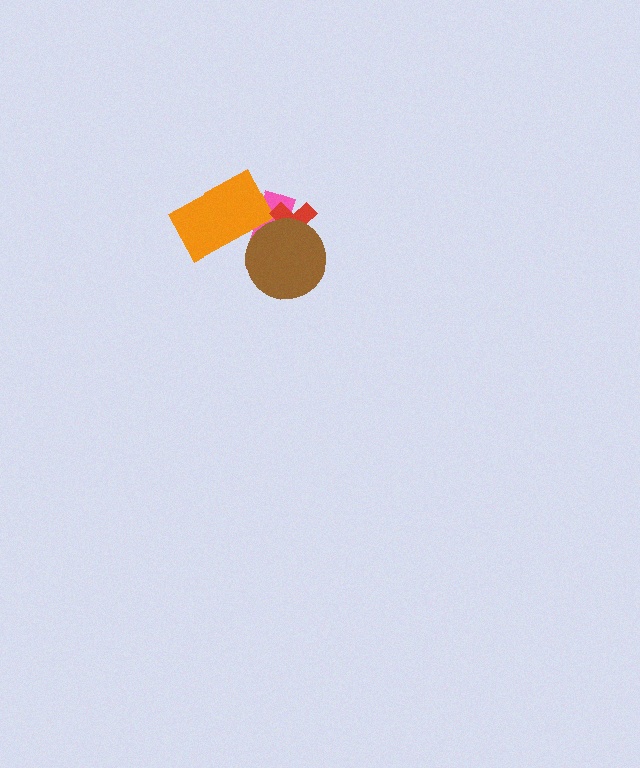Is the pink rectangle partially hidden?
Yes, it is partially covered by another shape.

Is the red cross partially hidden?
Yes, it is partially covered by another shape.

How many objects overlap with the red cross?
2 objects overlap with the red cross.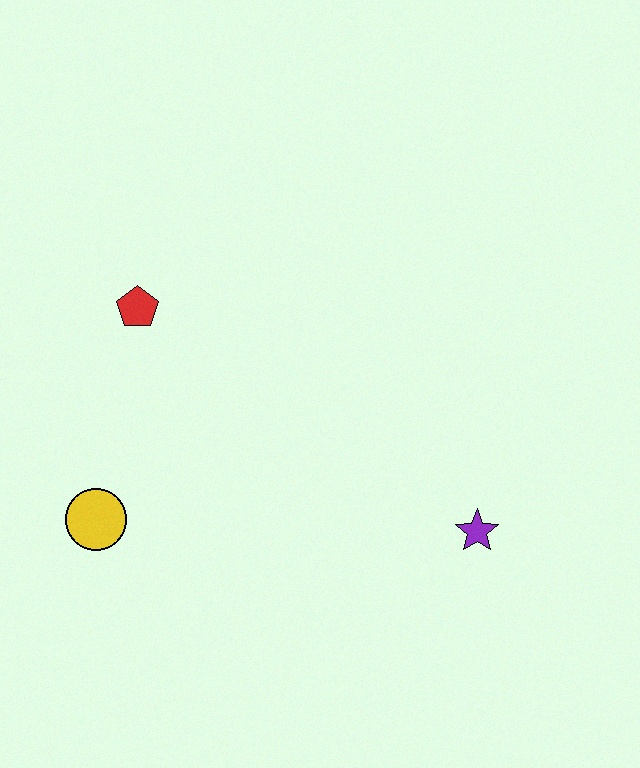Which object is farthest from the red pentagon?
The purple star is farthest from the red pentagon.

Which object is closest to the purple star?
The yellow circle is closest to the purple star.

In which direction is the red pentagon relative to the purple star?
The red pentagon is to the left of the purple star.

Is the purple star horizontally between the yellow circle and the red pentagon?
No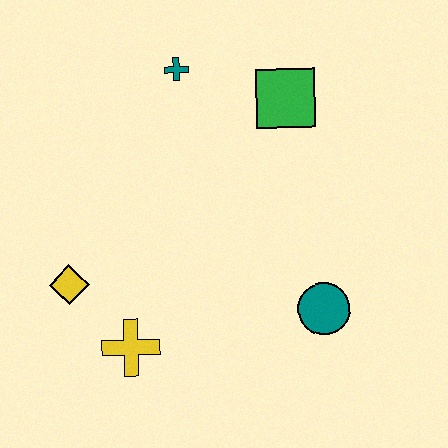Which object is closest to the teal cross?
The green square is closest to the teal cross.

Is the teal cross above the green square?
Yes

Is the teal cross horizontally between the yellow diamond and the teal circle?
Yes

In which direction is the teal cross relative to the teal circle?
The teal cross is above the teal circle.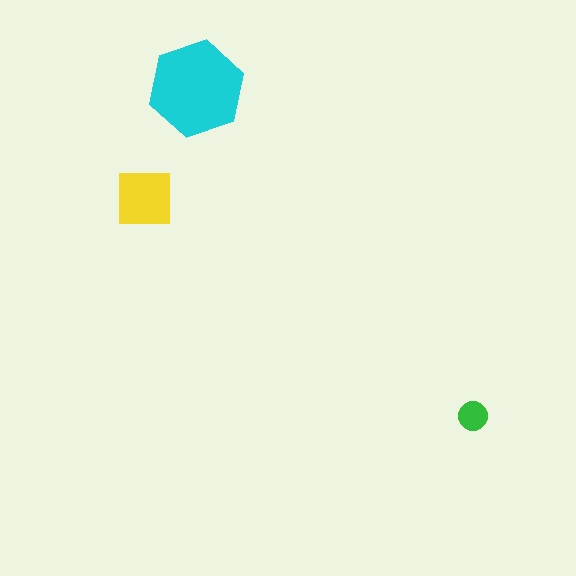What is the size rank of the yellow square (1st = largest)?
2nd.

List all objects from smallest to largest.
The green circle, the yellow square, the cyan hexagon.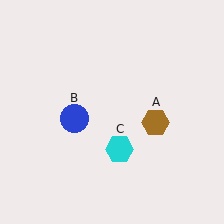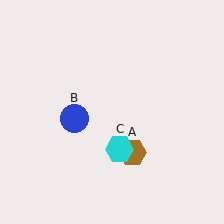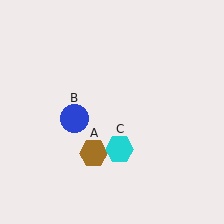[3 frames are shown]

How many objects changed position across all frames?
1 object changed position: brown hexagon (object A).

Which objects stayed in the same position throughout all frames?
Blue circle (object B) and cyan hexagon (object C) remained stationary.